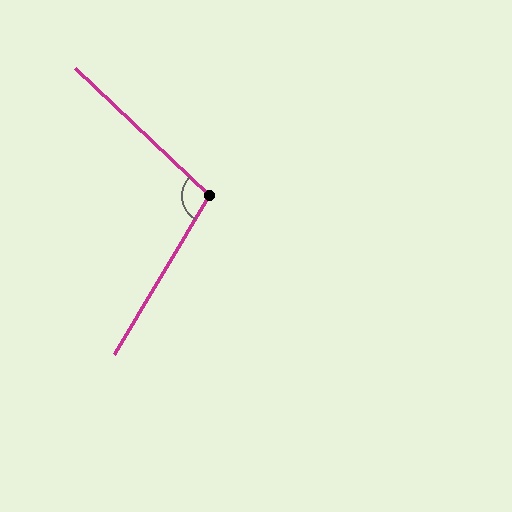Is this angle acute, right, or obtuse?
It is obtuse.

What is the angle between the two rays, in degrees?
Approximately 103 degrees.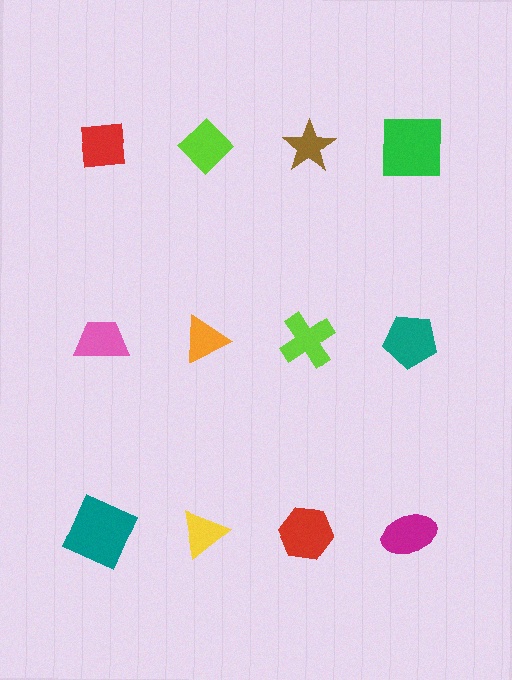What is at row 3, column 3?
A red hexagon.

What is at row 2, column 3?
A lime cross.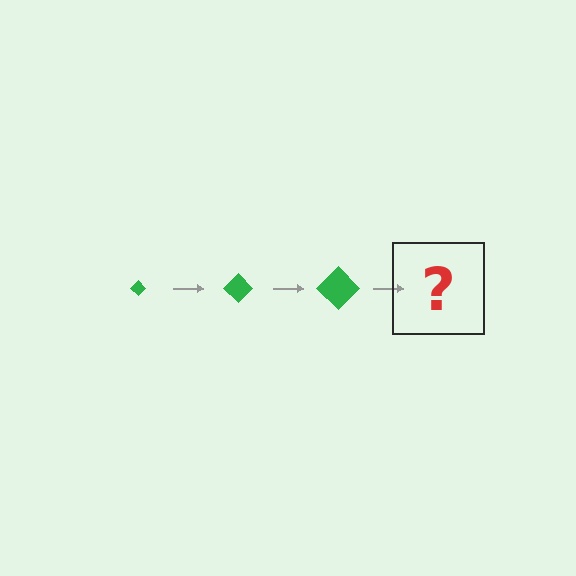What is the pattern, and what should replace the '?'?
The pattern is that the diamond gets progressively larger each step. The '?' should be a green diamond, larger than the previous one.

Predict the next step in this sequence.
The next step is a green diamond, larger than the previous one.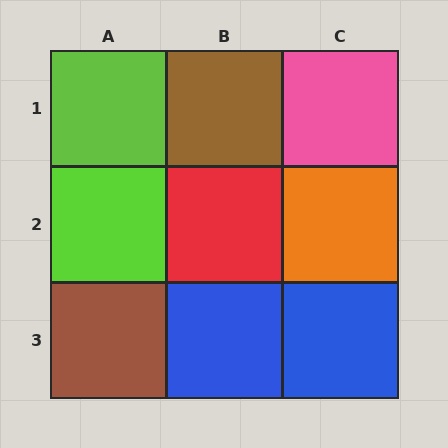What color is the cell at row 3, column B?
Blue.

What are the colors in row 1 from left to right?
Lime, brown, pink.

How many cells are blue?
2 cells are blue.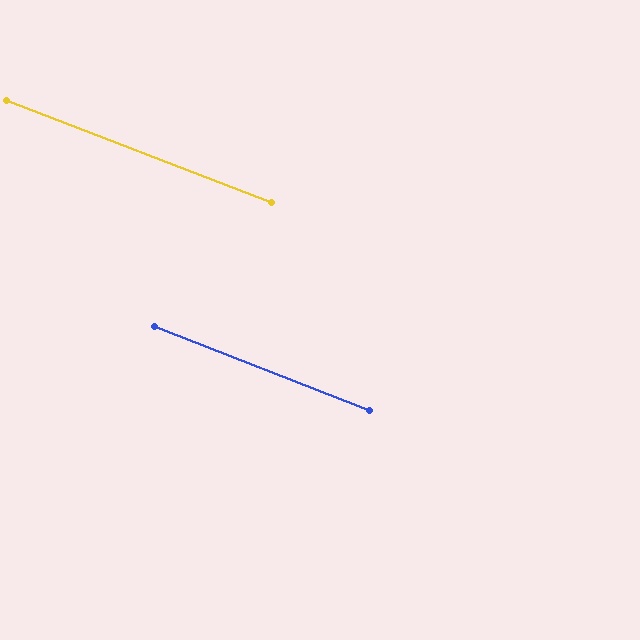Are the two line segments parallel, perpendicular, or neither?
Parallel — their directions differ by only 0.3°.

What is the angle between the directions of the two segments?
Approximately 0 degrees.